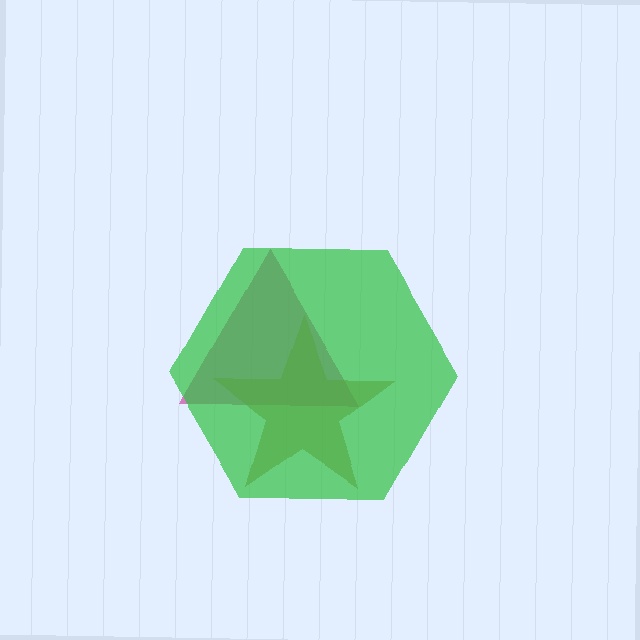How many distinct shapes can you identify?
There are 3 distinct shapes: a magenta triangle, a brown star, a green hexagon.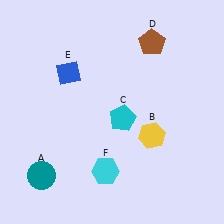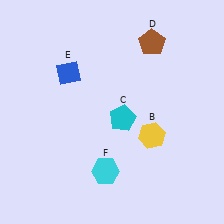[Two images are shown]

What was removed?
The teal circle (A) was removed in Image 2.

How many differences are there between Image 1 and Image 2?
There is 1 difference between the two images.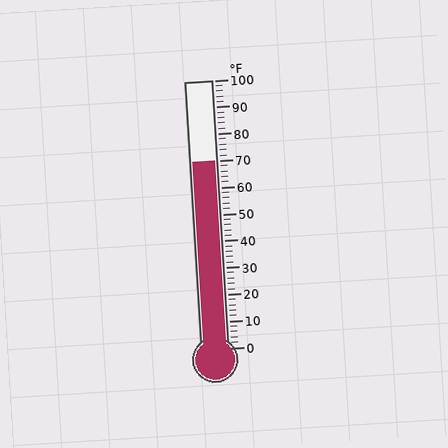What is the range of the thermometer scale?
The thermometer scale ranges from 0°F to 100°F.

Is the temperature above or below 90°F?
The temperature is below 90°F.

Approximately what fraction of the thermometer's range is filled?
The thermometer is filled to approximately 70% of its range.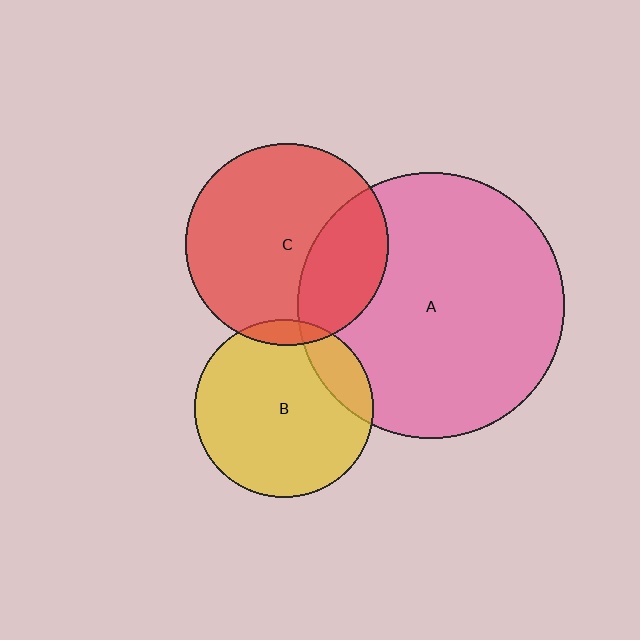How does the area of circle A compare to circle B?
Approximately 2.2 times.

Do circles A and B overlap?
Yes.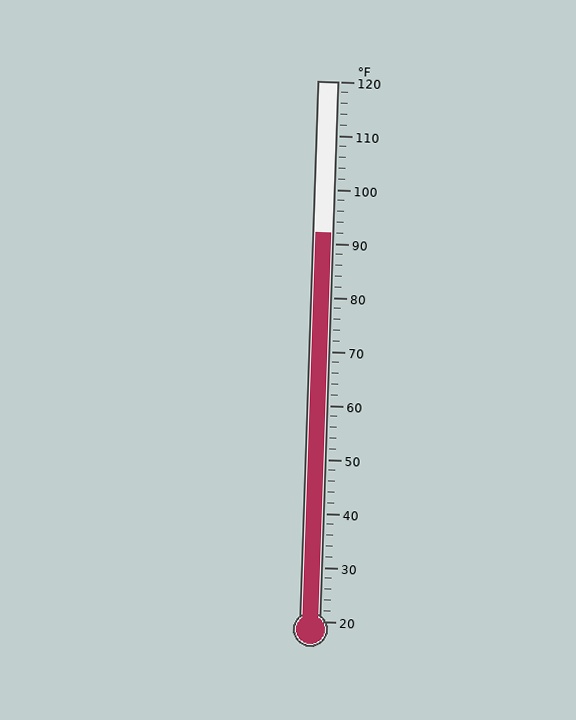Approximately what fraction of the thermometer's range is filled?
The thermometer is filled to approximately 70% of its range.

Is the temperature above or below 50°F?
The temperature is above 50°F.